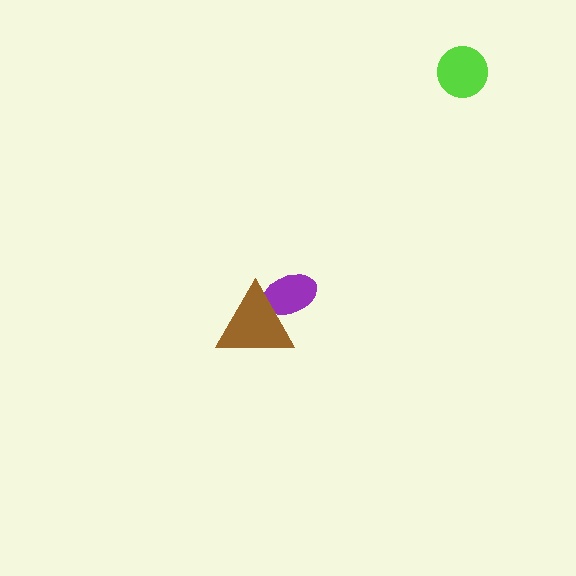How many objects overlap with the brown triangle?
1 object overlaps with the brown triangle.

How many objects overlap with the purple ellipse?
1 object overlaps with the purple ellipse.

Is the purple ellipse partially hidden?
Yes, it is partially covered by another shape.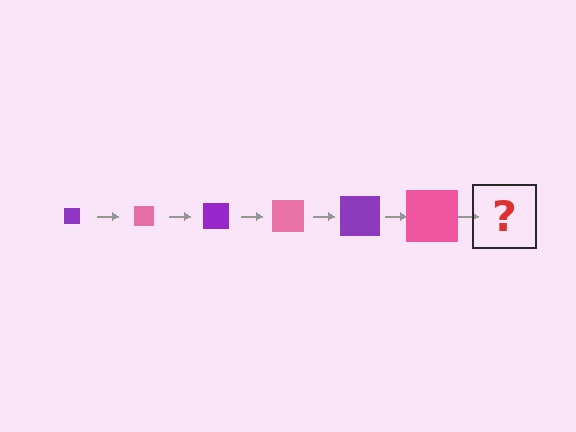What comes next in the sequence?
The next element should be a purple square, larger than the previous one.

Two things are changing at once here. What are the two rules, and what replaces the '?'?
The two rules are that the square grows larger each step and the color cycles through purple and pink. The '?' should be a purple square, larger than the previous one.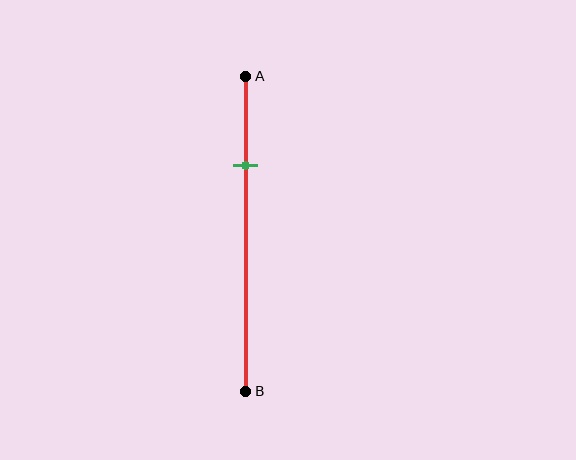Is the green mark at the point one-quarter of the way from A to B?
No, the mark is at about 30% from A, not at the 25% one-quarter point.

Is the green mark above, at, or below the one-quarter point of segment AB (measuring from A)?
The green mark is below the one-quarter point of segment AB.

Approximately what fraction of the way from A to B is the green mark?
The green mark is approximately 30% of the way from A to B.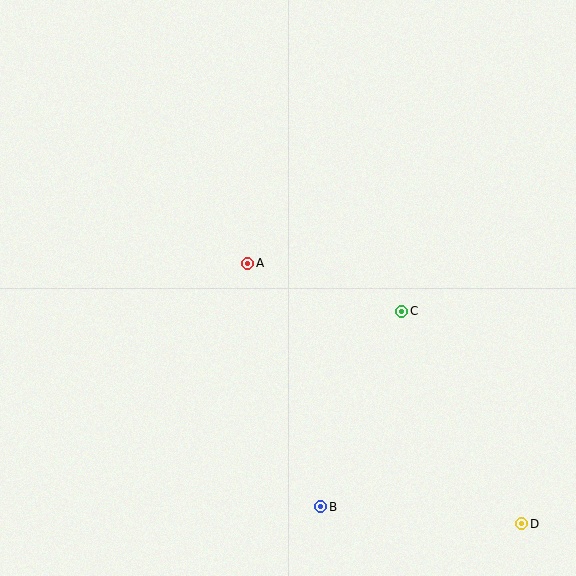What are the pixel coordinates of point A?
Point A is at (248, 263).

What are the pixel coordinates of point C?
Point C is at (402, 311).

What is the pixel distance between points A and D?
The distance between A and D is 378 pixels.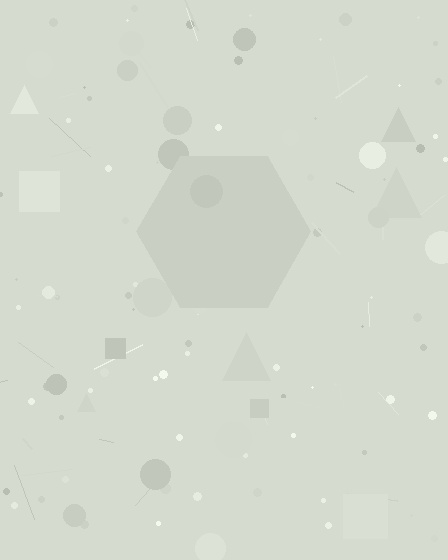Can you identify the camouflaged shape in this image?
The camouflaged shape is a hexagon.